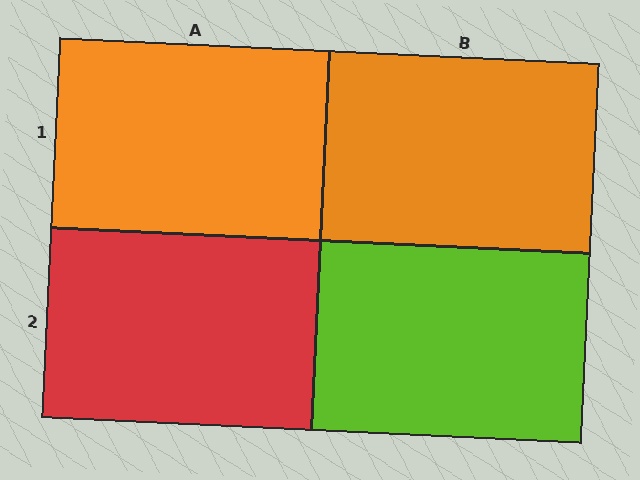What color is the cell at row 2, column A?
Red.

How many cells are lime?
1 cell is lime.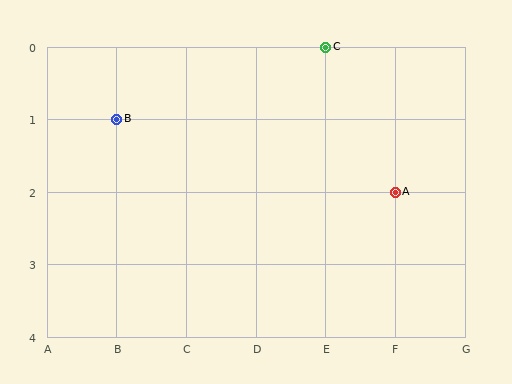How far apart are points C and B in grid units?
Points C and B are 3 columns and 1 row apart (about 3.2 grid units diagonally).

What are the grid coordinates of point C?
Point C is at grid coordinates (E, 0).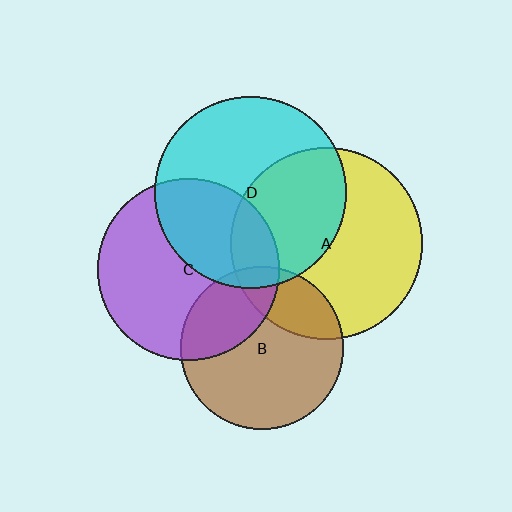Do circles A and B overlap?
Yes.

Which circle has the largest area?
Circle A (yellow).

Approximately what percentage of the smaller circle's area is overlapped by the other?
Approximately 25%.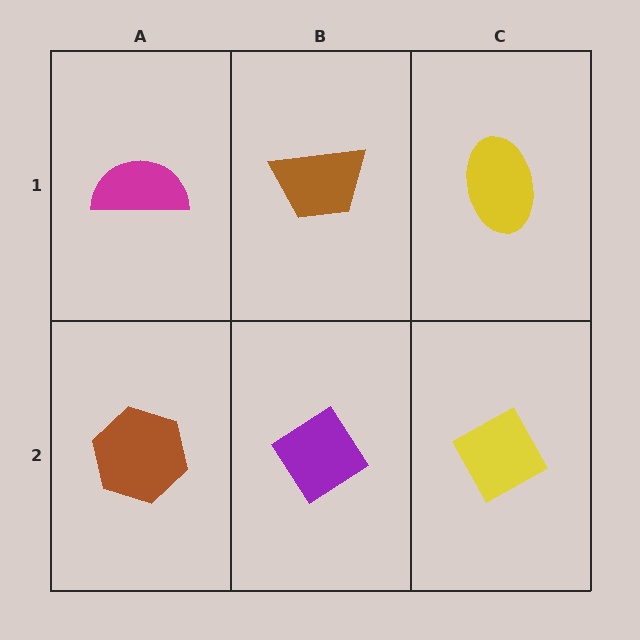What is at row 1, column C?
A yellow ellipse.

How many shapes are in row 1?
3 shapes.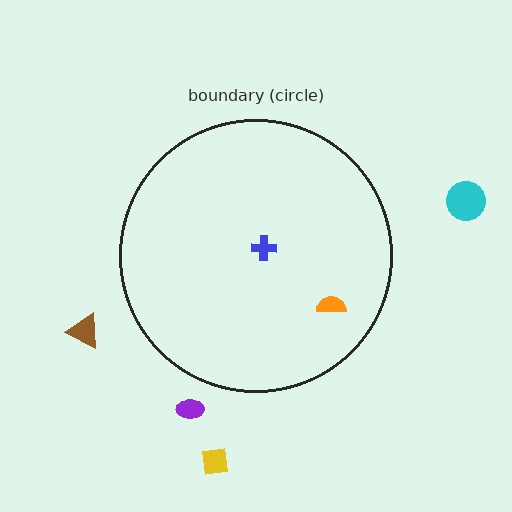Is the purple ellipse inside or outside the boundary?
Outside.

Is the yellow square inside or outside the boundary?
Outside.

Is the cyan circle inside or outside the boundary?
Outside.